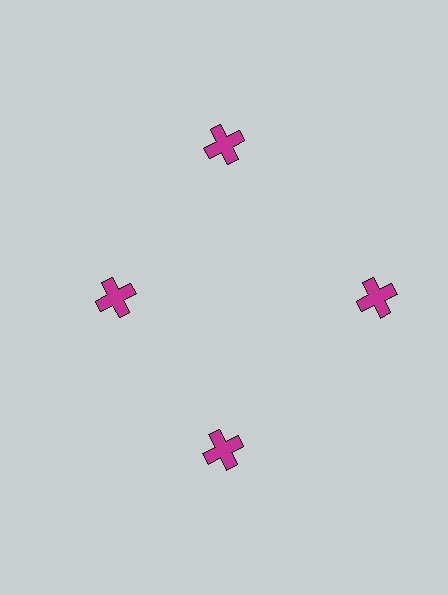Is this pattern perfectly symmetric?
No. The 4 magenta crosses are arranged in a ring, but one element near the 9 o'clock position is pulled inward toward the center, breaking the 4-fold rotational symmetry.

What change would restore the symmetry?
The symmetry would be restored by moving it outward, back onto the ring so that all 4 crosses sit at equal angles and equal distance from the center.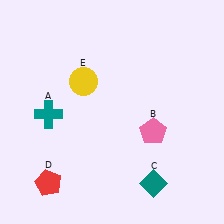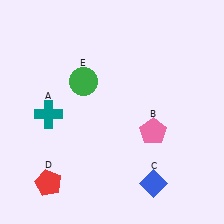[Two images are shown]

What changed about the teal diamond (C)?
In Image 1, C is teal. In Image 2, it changed to blue.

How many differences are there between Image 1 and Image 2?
There are 2 differences between the two images.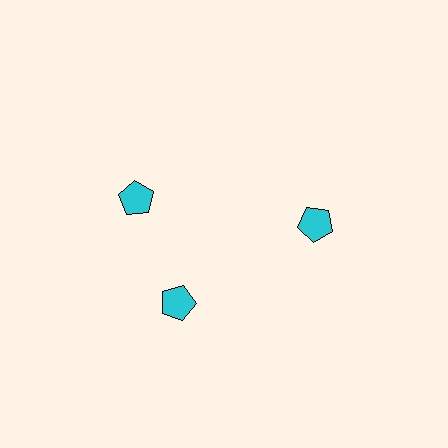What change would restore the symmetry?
The symmetry would be restored by rotating it back into even spacing with its neighbors so that all 3 pentagons sit at equal angles and equal distance from the center.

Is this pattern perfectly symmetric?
No. The 3 cyan pentagons are arranged in a ring, but one element near the 11 o'clock position is rotated out of alignment along the ring, breaking the 3-fold rotational symmetry.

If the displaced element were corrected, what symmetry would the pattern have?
It would have 3-fold rotational symmetry — the pattern would map onto itself every 120 degrees.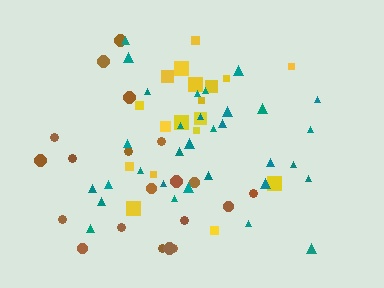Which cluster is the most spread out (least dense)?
Brown.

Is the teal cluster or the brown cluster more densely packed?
Teal.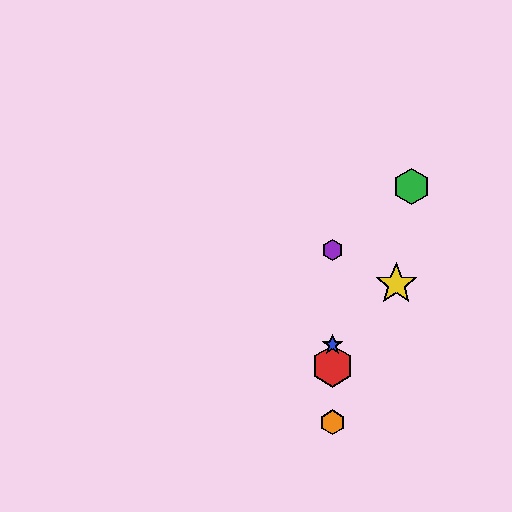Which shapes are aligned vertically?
The red hexagon, the blue star, the purple hexagon, the orange hexagon are aligned vertically.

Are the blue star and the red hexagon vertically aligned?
Yes, both are at x≈332.